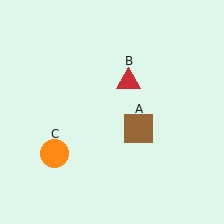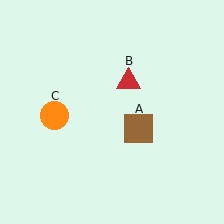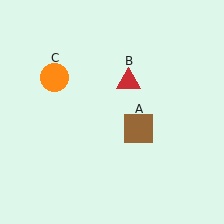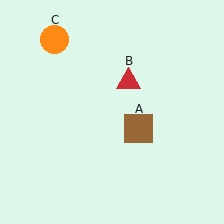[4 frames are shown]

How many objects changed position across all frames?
1 object changed position: orange circle (object C).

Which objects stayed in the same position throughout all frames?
Brown square (object A) and red triangle (object B) remained stationary.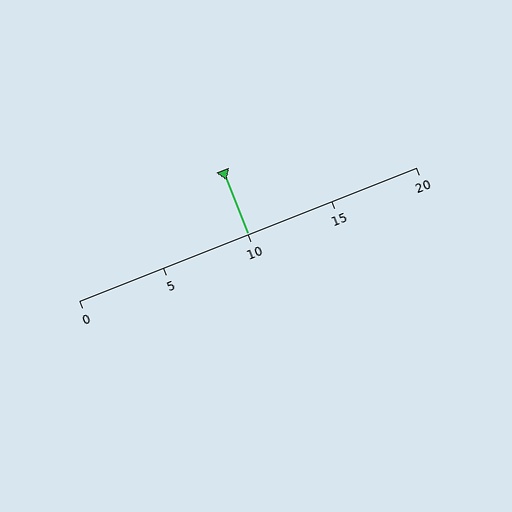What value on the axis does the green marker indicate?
The marker indicates approximately 10.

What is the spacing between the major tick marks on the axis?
The major ticks are spaced 5 apart.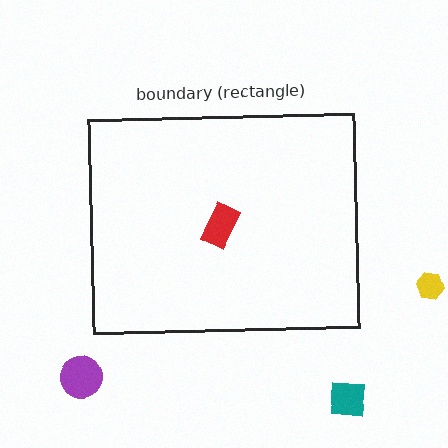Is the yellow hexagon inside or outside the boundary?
Outside.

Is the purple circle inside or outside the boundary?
Outside.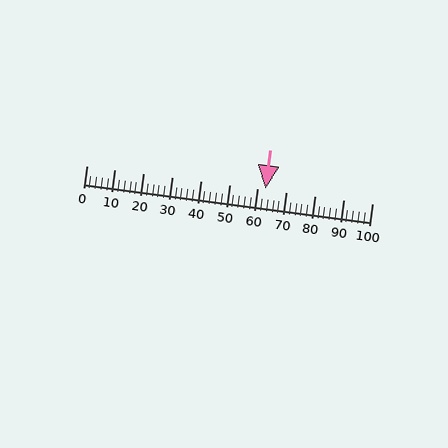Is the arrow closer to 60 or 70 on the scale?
The arrow is closer to 60.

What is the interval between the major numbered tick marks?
The major tick marks are spaced 10 units apart.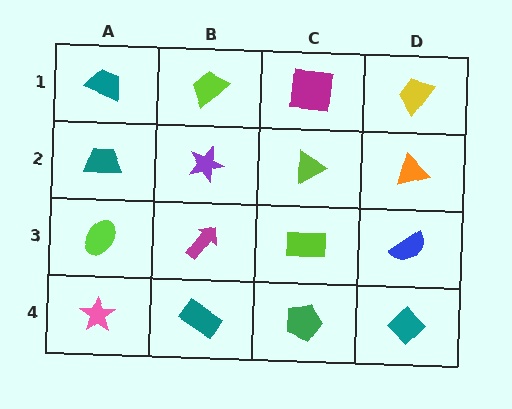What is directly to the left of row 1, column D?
A magenta square.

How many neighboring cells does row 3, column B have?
4.